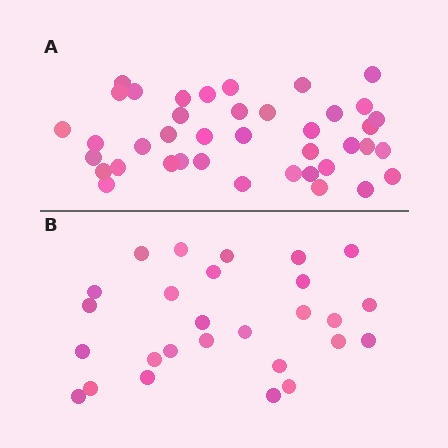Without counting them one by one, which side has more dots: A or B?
Region A (the top region) has more dots.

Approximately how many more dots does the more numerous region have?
Region A has approximately 15 more dots than region B.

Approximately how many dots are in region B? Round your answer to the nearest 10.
About 30 dots. (The exact count is 27, which rounds to 30.)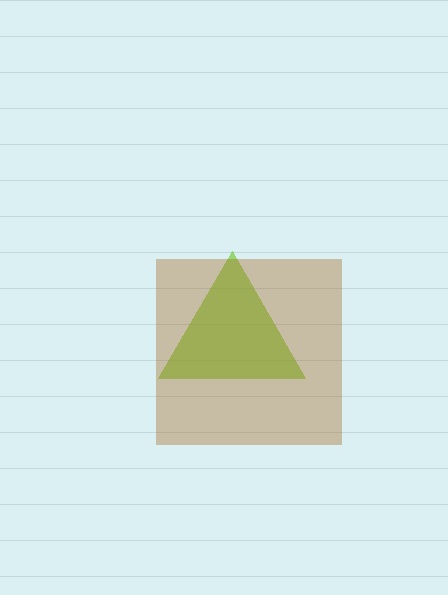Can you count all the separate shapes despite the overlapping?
Yes, there are 2 separate shapes.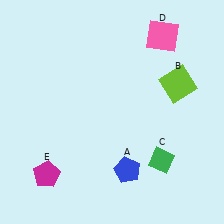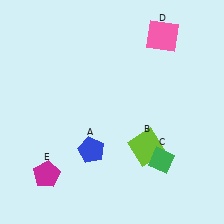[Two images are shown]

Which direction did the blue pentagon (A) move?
The blue pentagon (A) moved left.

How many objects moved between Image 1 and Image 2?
2 objects moved between the two images.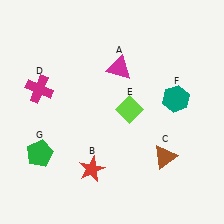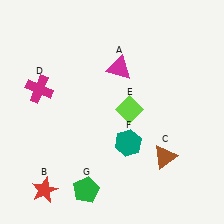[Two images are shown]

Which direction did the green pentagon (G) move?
The green pentagon (G) moved right.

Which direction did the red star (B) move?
The red star (B) moved left.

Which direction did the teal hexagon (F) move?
The teal hexagon (F) moved left.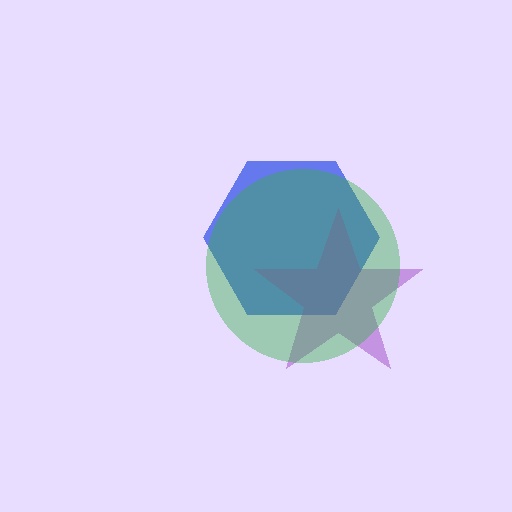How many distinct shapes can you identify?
There are 3 distinct shapes: a blue hexagon, a purple star, a green circle.